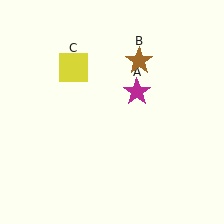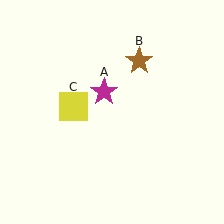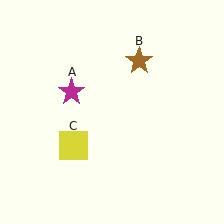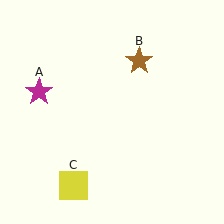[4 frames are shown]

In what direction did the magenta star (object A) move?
The magenta star (object A) moved left.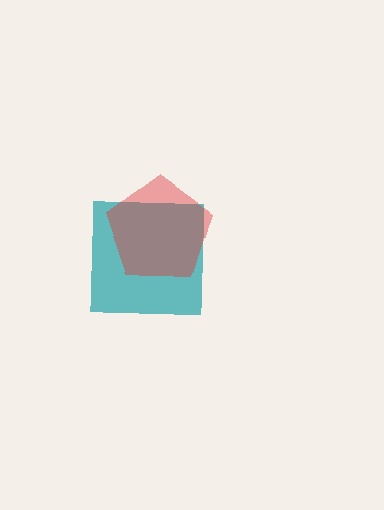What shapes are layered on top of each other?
The layered shapes are: a teal square, a red pentagon.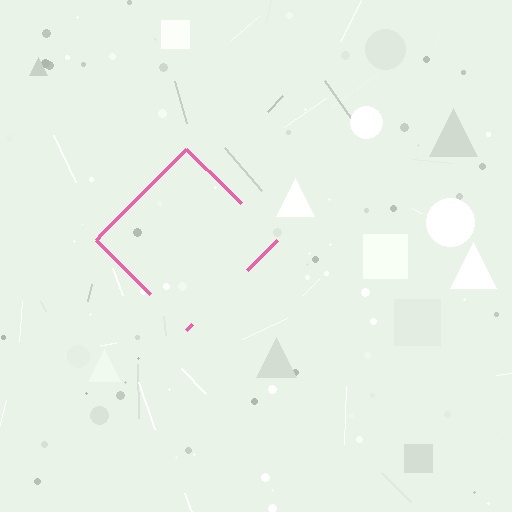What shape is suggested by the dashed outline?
The dashed outline suggests a diamond.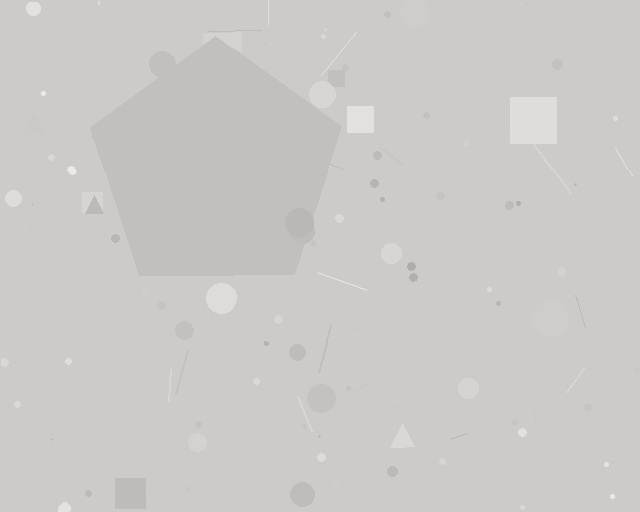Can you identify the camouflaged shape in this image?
The camouflaged shape is a pentagon.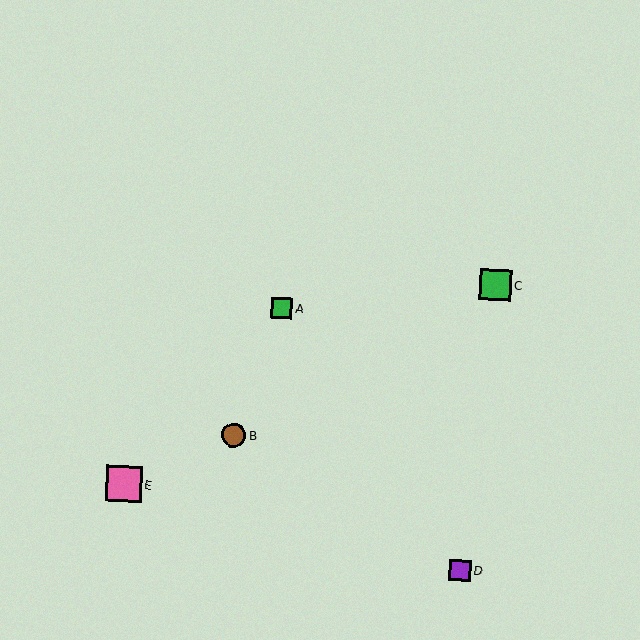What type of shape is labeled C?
Shape C is a green square.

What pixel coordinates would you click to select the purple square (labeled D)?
Click at (460, 570) to select the purple square D.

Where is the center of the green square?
The center of the green square is at (496, 285).